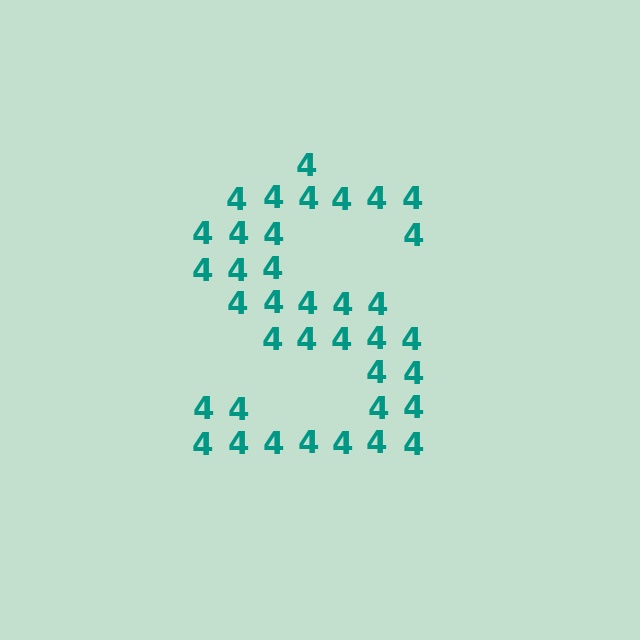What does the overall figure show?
The overall figure shows the letter S.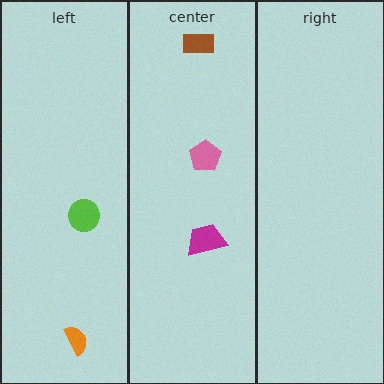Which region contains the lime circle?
The left region.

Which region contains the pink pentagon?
The center region.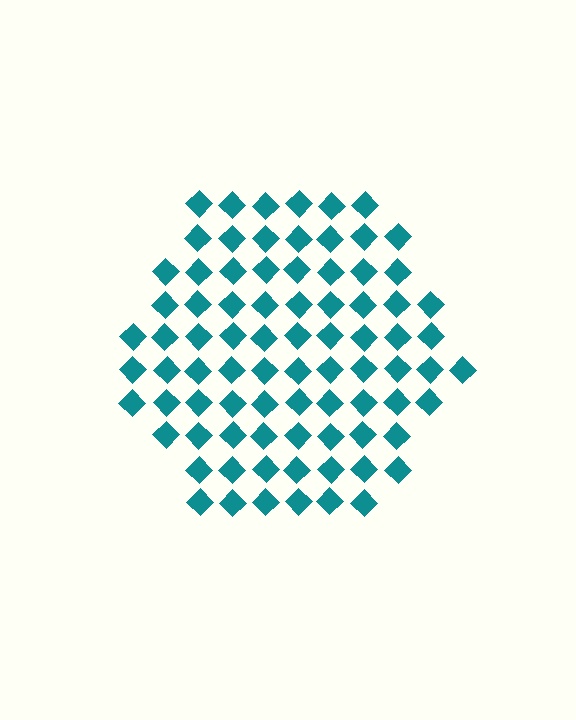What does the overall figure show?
The overall figure shows a hexagon.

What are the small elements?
The small elements are diamonds.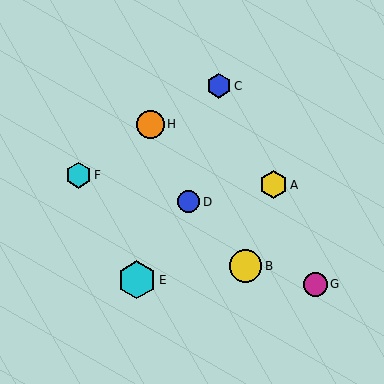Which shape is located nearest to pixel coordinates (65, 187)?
The cyan hexagon (labeled F) at (78, 175) is nearest to that location.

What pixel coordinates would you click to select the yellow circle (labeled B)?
Click at (246, 266) to select the yellow circle B.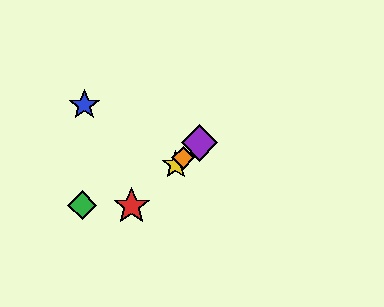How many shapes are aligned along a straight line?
4 shapes (the red star, the yellow star, the purple diamond, the orange diamond) are aligned along a straight line.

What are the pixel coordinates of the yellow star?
The yellow star is at (176, 165).